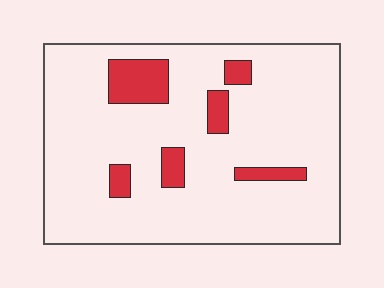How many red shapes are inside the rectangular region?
6.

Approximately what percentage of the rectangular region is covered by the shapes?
Approximately 10%.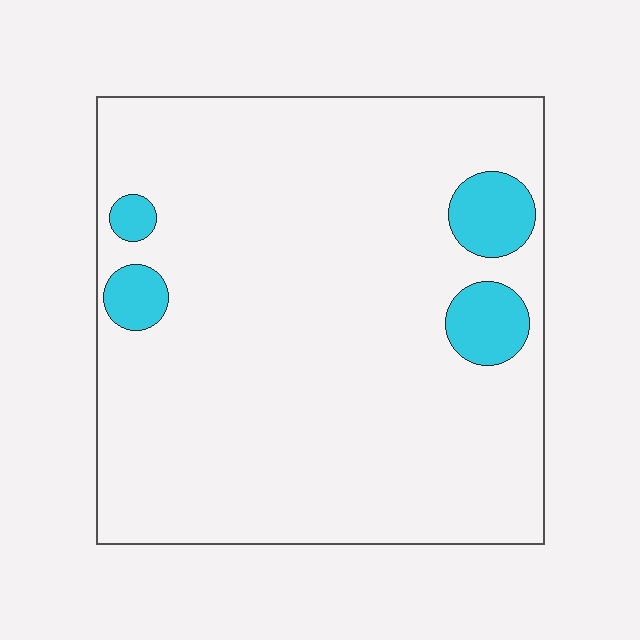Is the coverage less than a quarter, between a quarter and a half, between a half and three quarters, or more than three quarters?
Less than a quarter.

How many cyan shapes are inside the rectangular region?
4.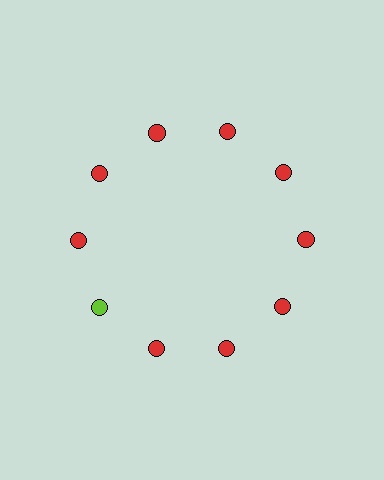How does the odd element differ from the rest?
It has a different color: lime instead of red.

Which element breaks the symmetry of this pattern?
The lime circle at roughly the 8 o'clock position breaks the symmetry. All other shapes are red circles.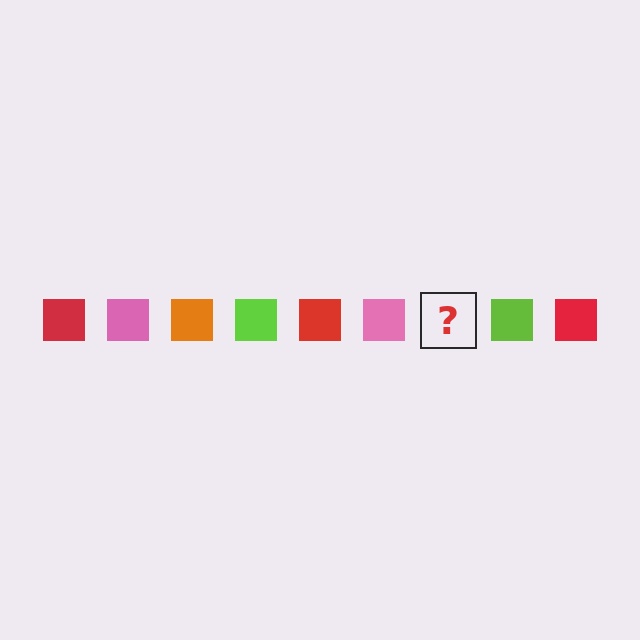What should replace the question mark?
The question mark should be replaced with an orange square.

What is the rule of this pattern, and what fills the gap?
The rule is that the pattern cycles through red, pink, orange, lime squares. The gap should be filled with an orange square.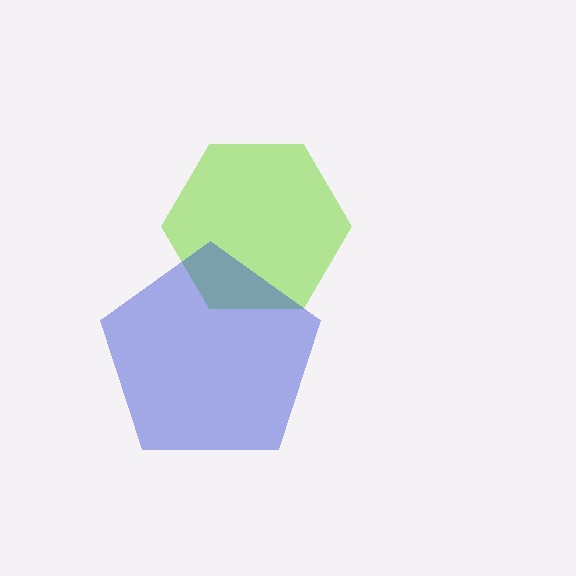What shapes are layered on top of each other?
The layered shapes are: a lime hexagon, a blue pentagon.